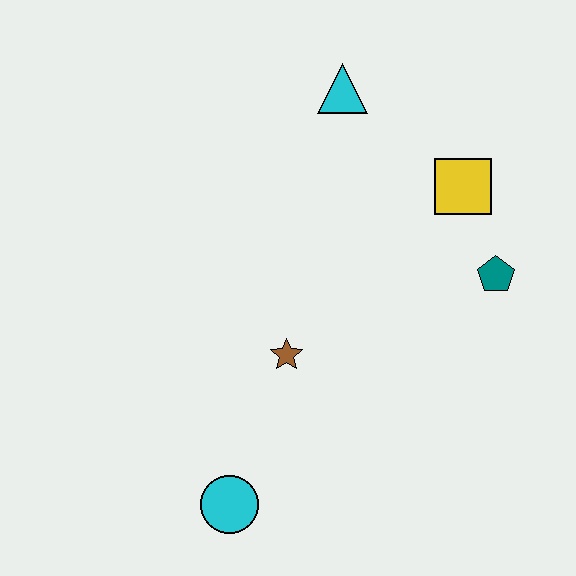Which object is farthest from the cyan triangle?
The cyan circle is farthest from the cyan triangle.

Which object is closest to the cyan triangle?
The yellow square is closest to the cyan triangle.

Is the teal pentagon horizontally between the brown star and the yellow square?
No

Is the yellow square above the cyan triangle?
No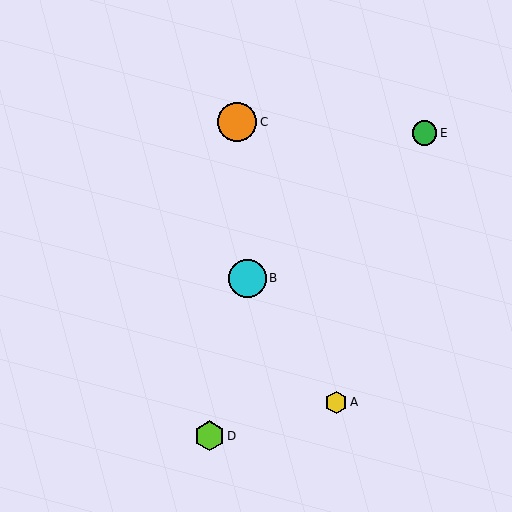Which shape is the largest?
The orange circle (labeled C) is the largest.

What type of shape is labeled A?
Shape A is a yellow hexagon.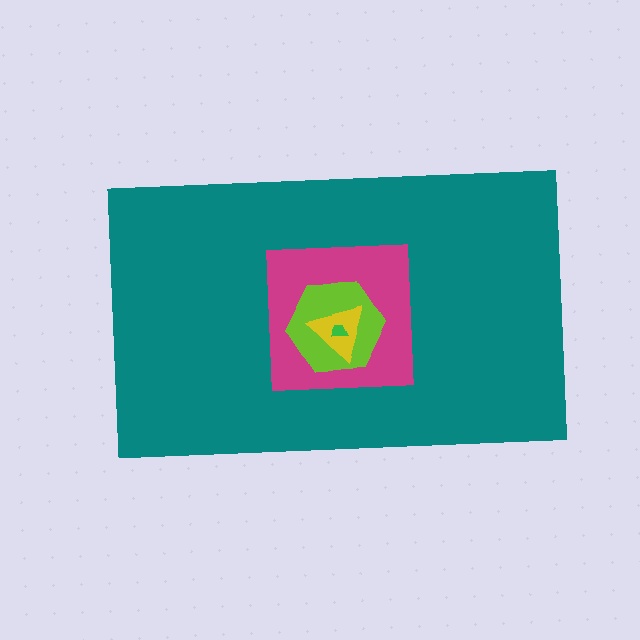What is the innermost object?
The green trapezoid.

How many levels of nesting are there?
5.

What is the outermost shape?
The teal rectangle.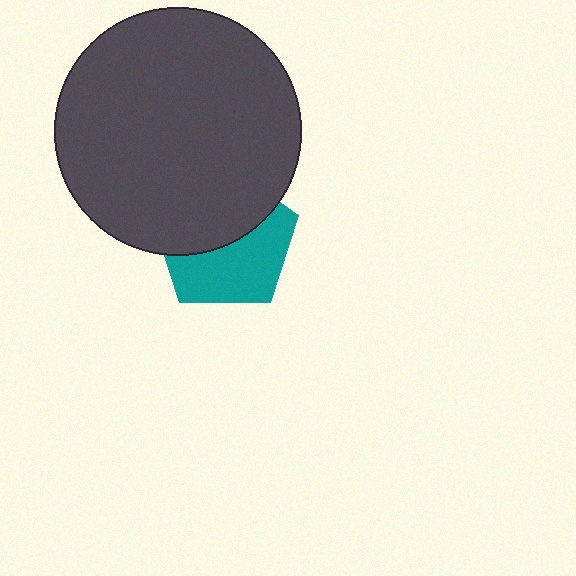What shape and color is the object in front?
The object in front is a dark gray circle.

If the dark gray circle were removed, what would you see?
You would see the complete teal pentagon.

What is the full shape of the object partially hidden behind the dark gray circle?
The partially hidden object is a teal pentagon.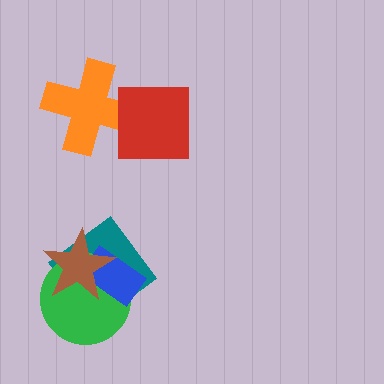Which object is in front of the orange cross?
The red square is in front of the orange cross.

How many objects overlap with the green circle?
3 objects overlap with the green circle.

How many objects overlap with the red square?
1 object overlaps with the red square.